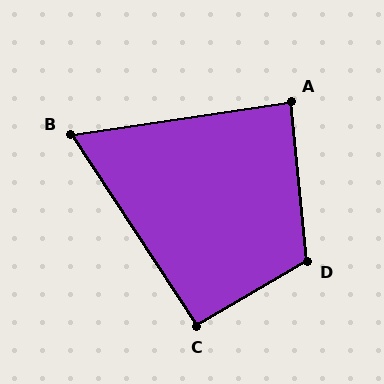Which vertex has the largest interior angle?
D, at approximately 115 degrees.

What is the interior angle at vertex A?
Approximately 87 degrees (approximately right).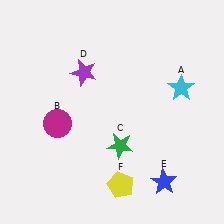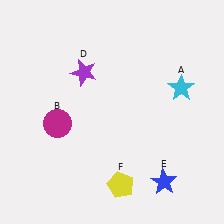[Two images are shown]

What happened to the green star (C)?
The green star (C) was removed in Image 2. It was in the bottom-right area of Image 1.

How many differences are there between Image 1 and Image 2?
There is 1 difference between the two images.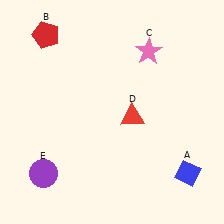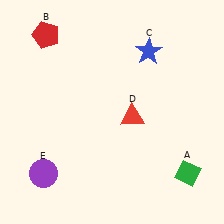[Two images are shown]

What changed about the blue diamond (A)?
In Image 1, A is blue. In Image 2, it changed to green.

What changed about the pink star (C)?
In Image 1, C is pink. In Image 2, it changed to blue.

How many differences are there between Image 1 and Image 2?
There are 2 differences between the two images.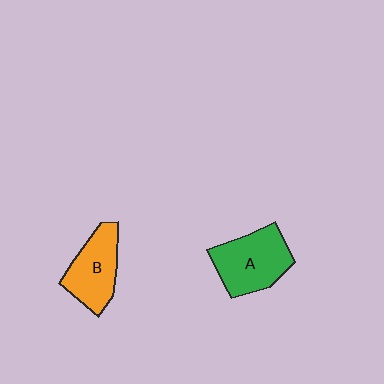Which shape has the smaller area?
Shape B (orange).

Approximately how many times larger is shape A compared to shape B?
Approximately 1.2 times.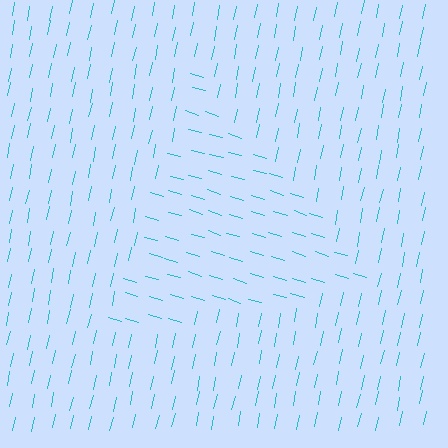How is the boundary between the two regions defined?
The boundary is defined purely by a change in line orientation (approximately 85 degrees difference). All lines are the same color and thickness.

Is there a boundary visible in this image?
Yes, there is a texture boundary formed by a change in line orientation.